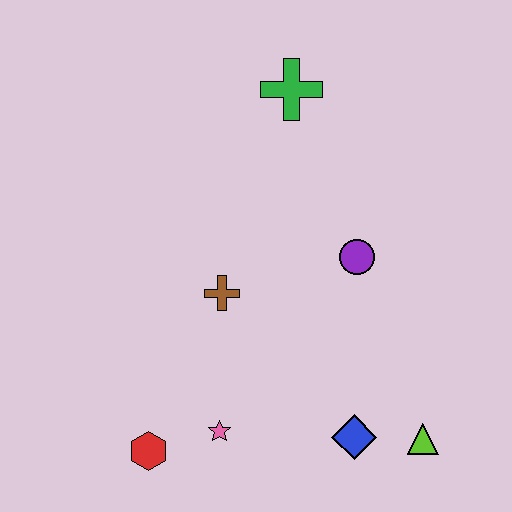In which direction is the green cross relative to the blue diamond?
The green cross is above the blue diamond.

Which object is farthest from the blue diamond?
The green cross is farthest from the blue diamond.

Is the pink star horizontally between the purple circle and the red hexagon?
Yes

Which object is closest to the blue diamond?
The lime triangle is closest to the blue diamond.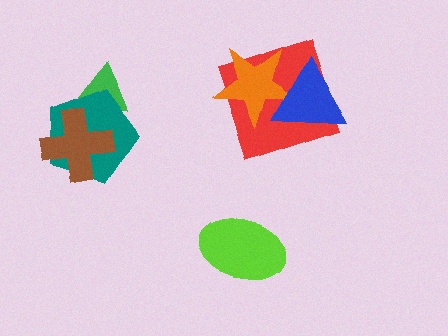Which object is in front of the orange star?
The blue triangle is in front of the orange star.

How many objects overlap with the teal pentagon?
2 objects overlap with the teal pentagon.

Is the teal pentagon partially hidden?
Yes, it is partially covered by another shape.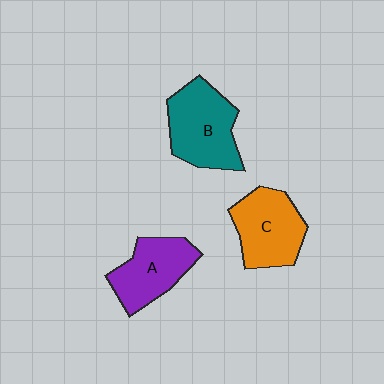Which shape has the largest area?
Shape B (teal).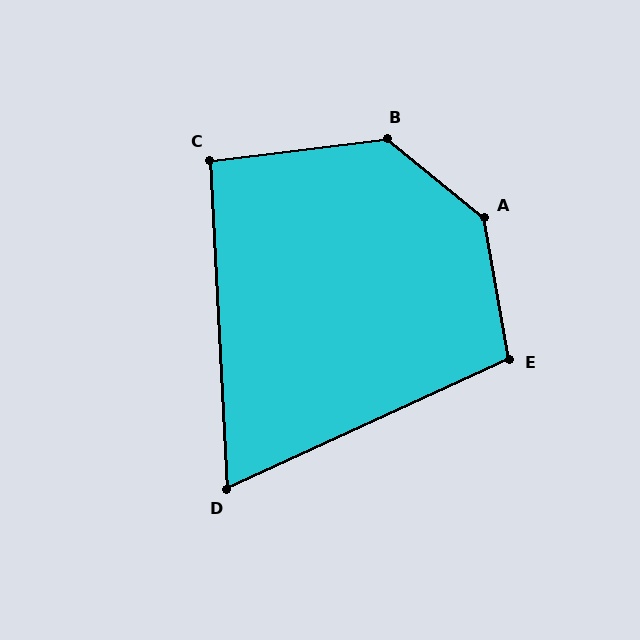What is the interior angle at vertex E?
Approximately 105 degrees (obtuse).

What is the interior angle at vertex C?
Approximately 94 degrees (approximately right).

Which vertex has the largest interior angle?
A, at approximately 139 degrees.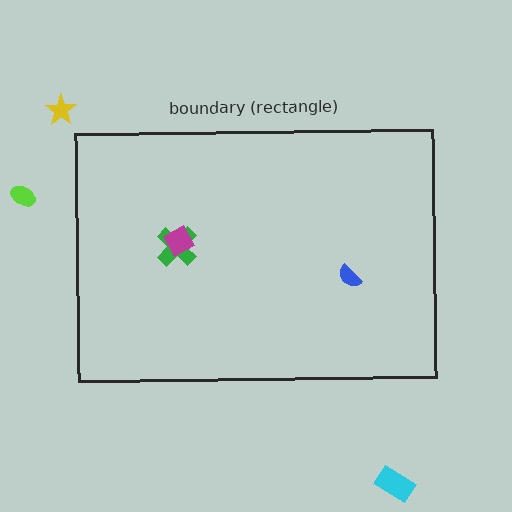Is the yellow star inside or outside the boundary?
Outside.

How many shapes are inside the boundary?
3 inside, 3 outside.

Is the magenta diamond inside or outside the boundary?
Inside.